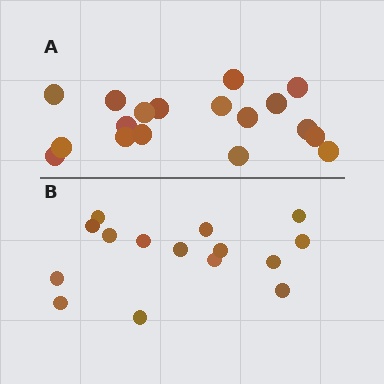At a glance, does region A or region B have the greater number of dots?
Region A (the top region) has more dots.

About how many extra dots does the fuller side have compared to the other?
Region A has just a few more — roughly 2 or 3 more dots than region B.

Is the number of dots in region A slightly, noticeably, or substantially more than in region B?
Region A has only slightly more — the two regions are fairly close. The ratio is roughly 1.2 to 1.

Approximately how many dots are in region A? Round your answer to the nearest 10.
About 20 dots. (The exact count is 18, which rounds to 20.)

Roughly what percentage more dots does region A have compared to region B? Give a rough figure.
About 20% more.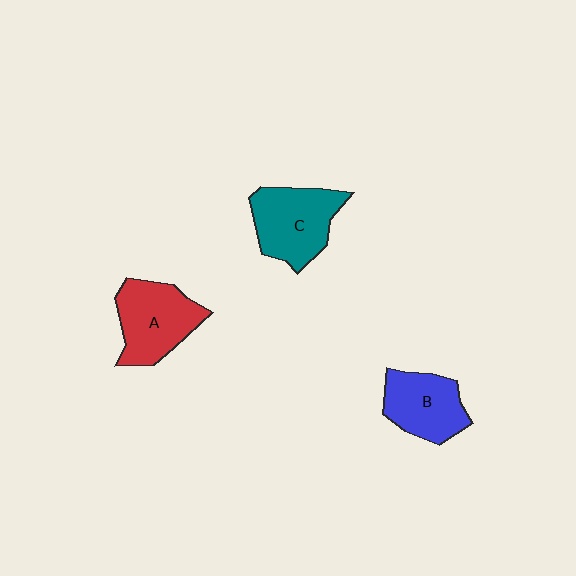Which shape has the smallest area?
Shape B (blue).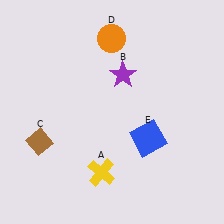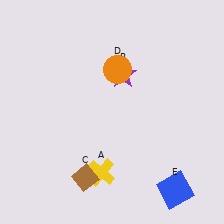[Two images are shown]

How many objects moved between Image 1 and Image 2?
3 objects moved between the two images.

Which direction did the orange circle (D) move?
The orange circle (D) moved down.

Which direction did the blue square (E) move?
The blue square (E) moved down.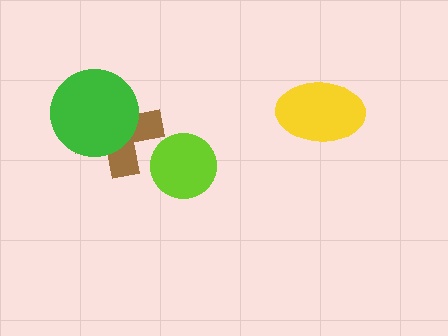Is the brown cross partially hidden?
Yes, it is partially covered by another shape.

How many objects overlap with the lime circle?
0 objects overlap with the lime circle.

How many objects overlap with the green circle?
1 object overlaps with the green circle.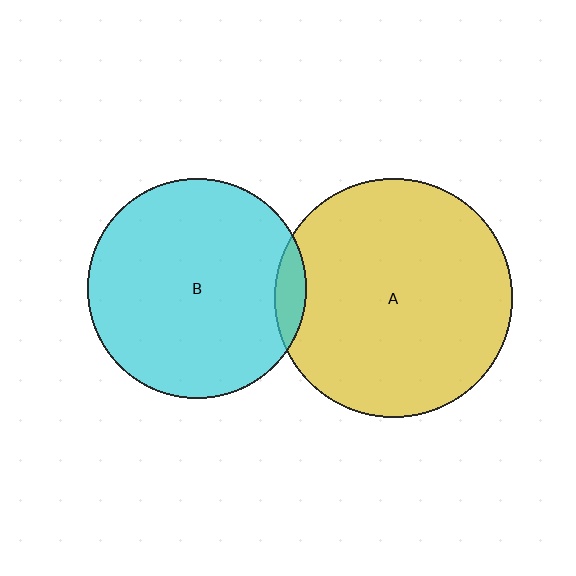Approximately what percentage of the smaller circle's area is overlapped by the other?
Approximately 5%.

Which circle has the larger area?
Circle A (yellow).